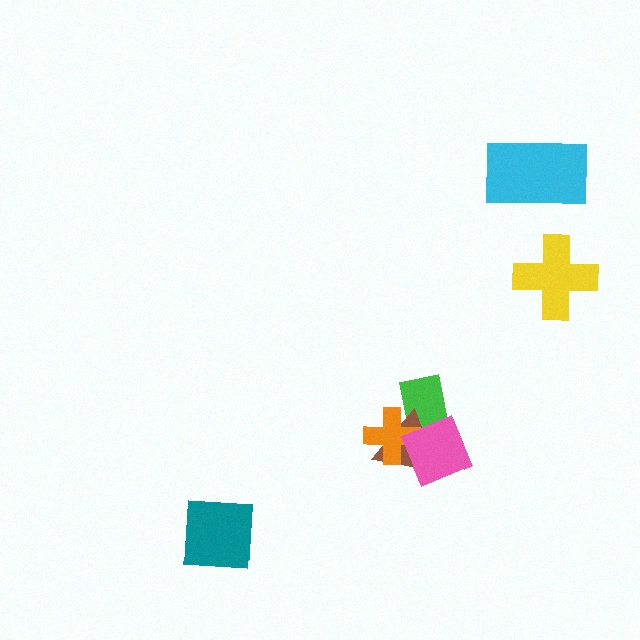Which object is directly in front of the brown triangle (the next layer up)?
The orange cross is directly in front of the brown triangle.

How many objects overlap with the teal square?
0 objects overlap with the teal square.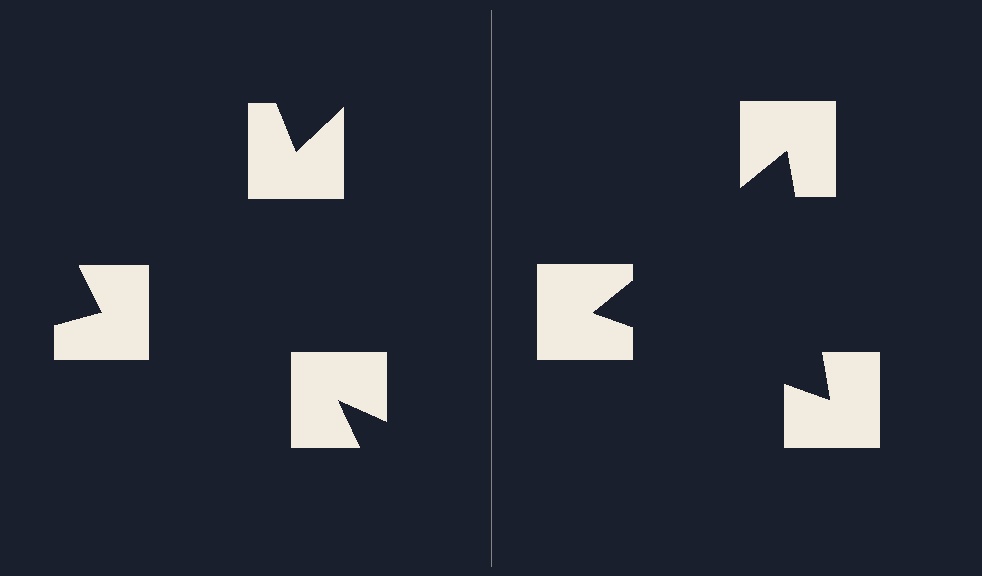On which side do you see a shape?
An illusory triangle appears on the right side. On the left side the wedge cuts are rotated, so no coherent shape forms.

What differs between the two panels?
The notched squares are positioned identically on both sides; only the wedge orientations differ. On the right they align to a triangle; on the left they are misaligned.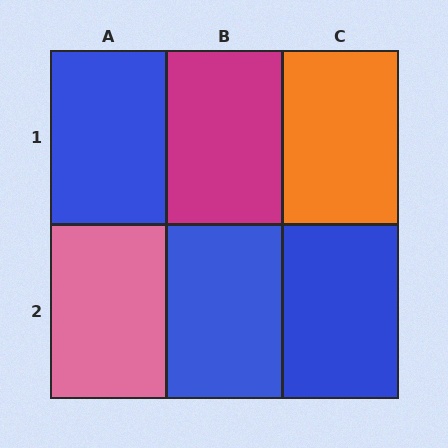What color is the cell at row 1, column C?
Orange.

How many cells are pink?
1 cell is pink.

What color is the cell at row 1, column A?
Blue.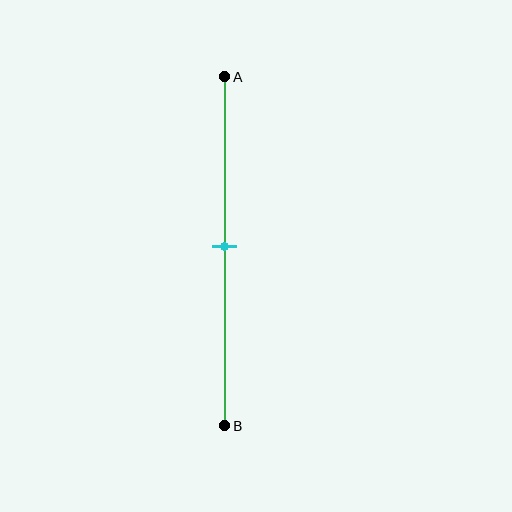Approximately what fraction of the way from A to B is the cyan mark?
The cyan mark is approximately 50% of the way from A to B.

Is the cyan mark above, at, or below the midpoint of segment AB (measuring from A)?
The cyan mark is approximately at the midpoint of segment AB.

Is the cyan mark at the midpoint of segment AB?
Yes, the mark is approximately at the midpoint.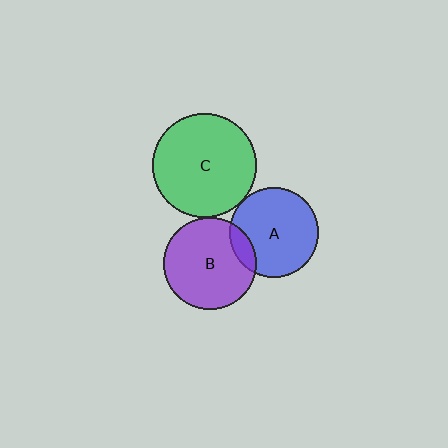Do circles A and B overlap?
Yes.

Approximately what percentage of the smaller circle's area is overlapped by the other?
Approximately 10%.